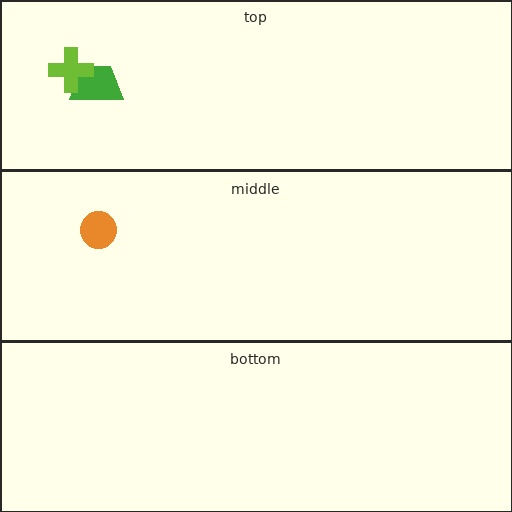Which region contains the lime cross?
The top region.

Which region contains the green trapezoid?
The top region.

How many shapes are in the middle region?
1.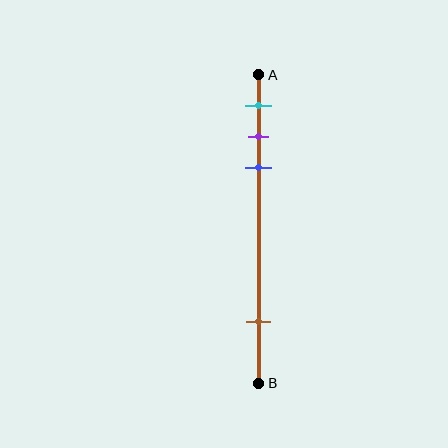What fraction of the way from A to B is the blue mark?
The blue mark is approximately 30% (0.3) of the way from A to B.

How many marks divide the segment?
There are 4 marks dividing the segment.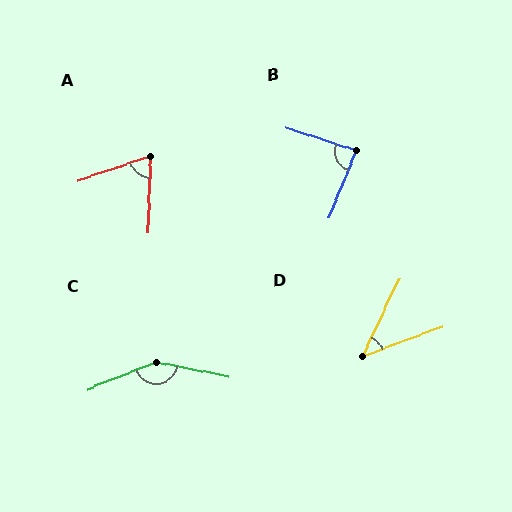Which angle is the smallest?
D, at approximately 44 degrees.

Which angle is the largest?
C, at approximately 147 degrees.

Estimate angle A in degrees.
Approximately 69 degrees.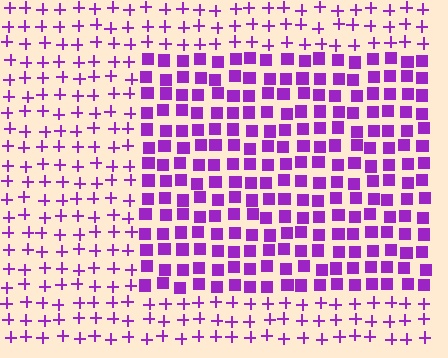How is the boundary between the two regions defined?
The boundary is defined by a change in element shape: squares inside vs. plus signs outside. All elements share the same color and spacing.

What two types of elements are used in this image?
The image uses squares inside the rectangle region and plus signs outside it.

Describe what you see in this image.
The image is filled with small purple elements arranged in a uniform grid. A rectangle-shaped region contains squares, while the surrounding area contains plus signs. The boundary is defined purely by the change in element shape.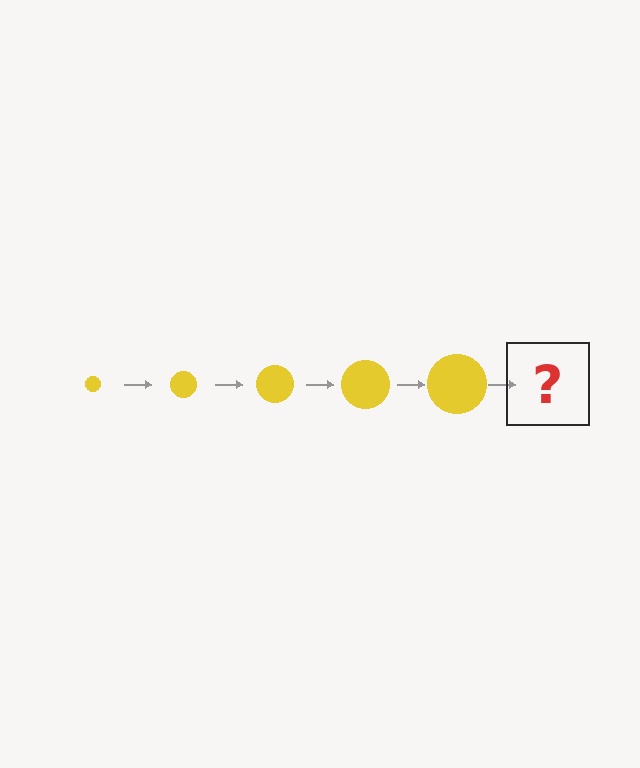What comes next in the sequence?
The next element should be a yellow circle, larger than the previous one.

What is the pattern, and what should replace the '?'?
The pattern is that the circle gets progressively larger each step. The '?' should be a yellow circle, larger than the previous one.